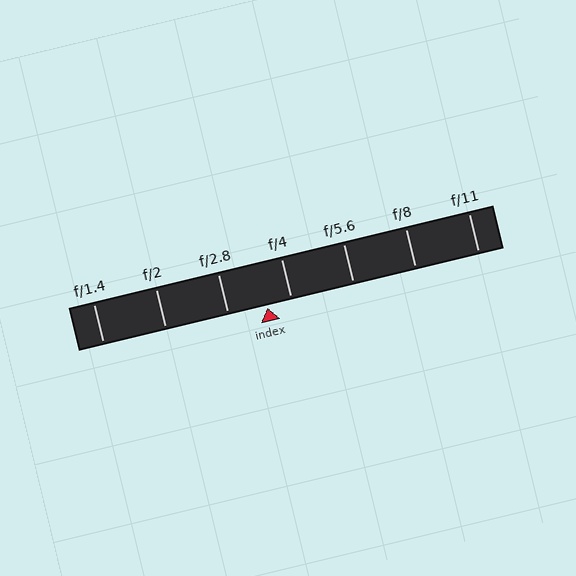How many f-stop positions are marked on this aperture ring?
There are 7 f-stop positions marked.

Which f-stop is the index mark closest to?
The index mark is closest to f/4.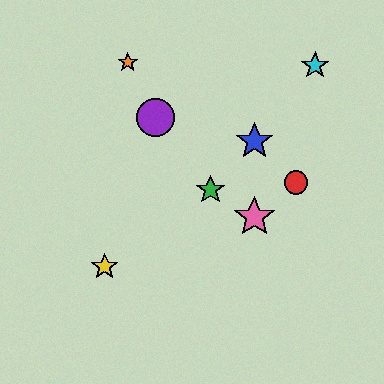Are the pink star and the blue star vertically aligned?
Yes, both are at x≈254.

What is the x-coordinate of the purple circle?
The purple circle is at x≈156.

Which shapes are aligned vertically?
The blue star, the pink star are aligned vertically.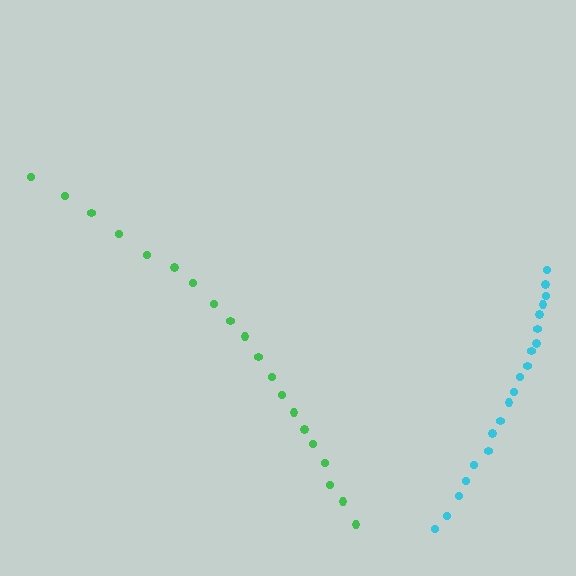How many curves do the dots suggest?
There are 2 distinct paths.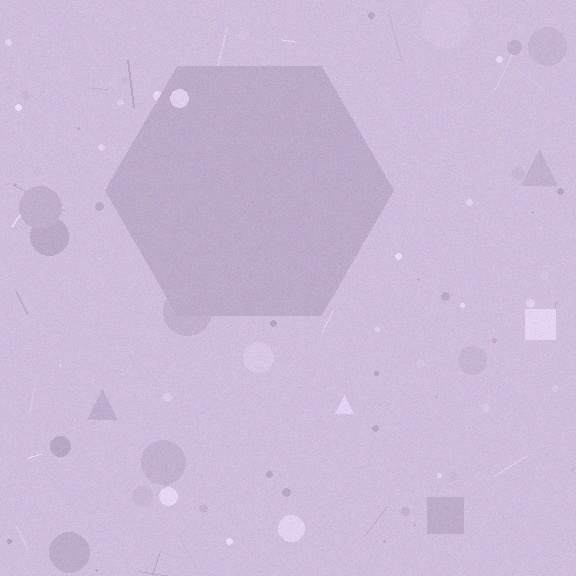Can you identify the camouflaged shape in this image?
The camouflaged shape is a hexagon.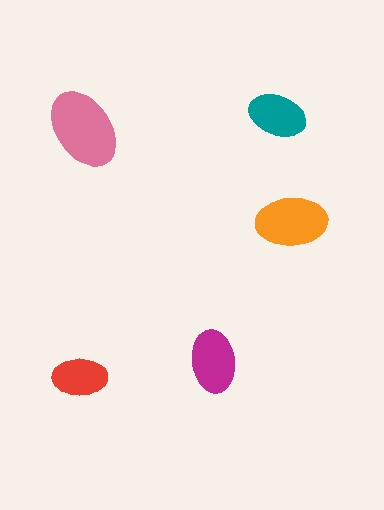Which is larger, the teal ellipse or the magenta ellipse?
The magenta one.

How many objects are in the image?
There are 5 objects in the image.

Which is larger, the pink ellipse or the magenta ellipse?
The pink one.